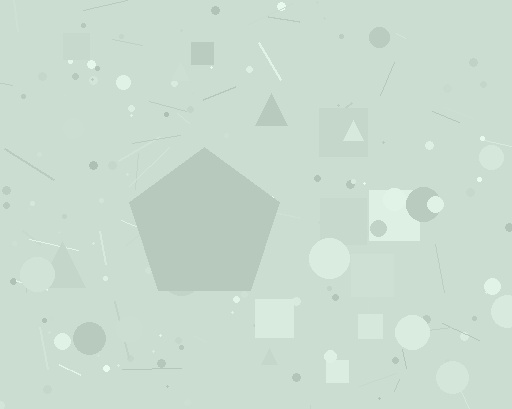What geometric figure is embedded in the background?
A pentagon is embedded in the background.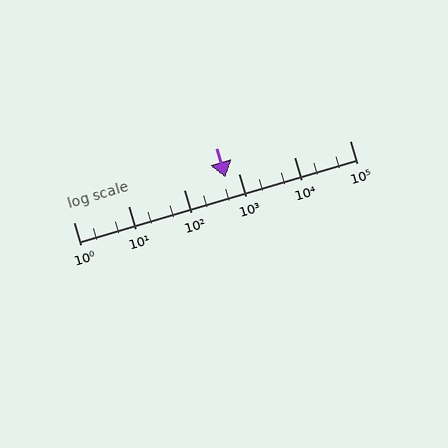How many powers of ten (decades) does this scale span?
The scale spans 5 decades, from 1 to 100000.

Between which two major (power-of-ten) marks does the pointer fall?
The pointer is between 100 and 1000.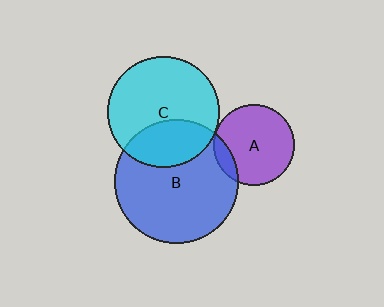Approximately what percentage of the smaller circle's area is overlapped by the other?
Approximately 30%.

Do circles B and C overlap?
Yes.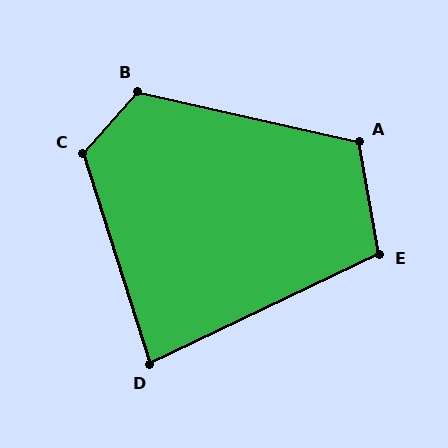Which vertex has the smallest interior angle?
D, at approximately 82 degrees.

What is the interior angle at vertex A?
Approximately 113 degrees (obtuse).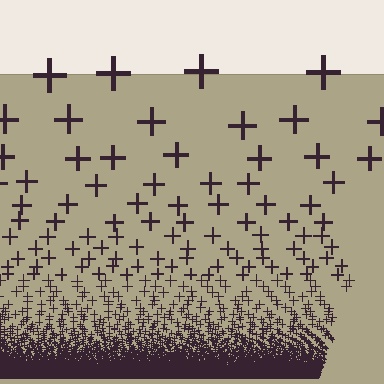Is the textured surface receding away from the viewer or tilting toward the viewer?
The surface appears to tilt toward the viewer. Texture elements get larger and sparser toward the top.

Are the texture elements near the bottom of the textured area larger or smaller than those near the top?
Smaller. The gradient is inverted — elements near the bottom are smaller and denser.